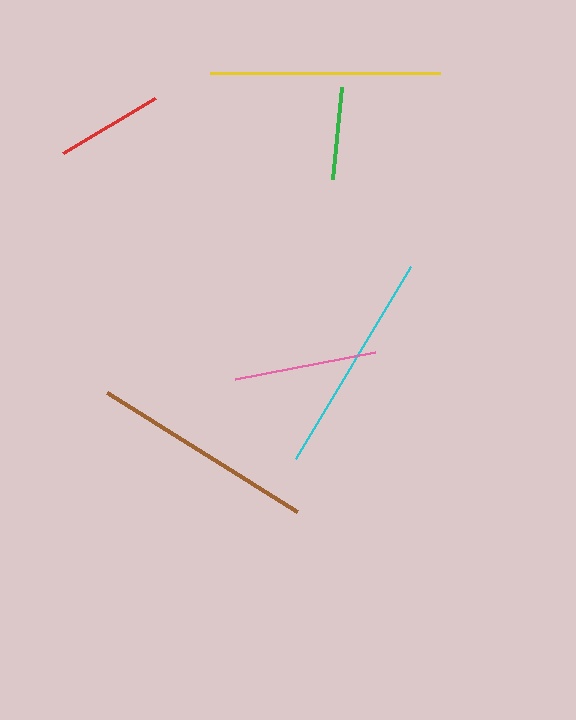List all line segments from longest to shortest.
From longest to shortest: yellow, brown, cyan, pink, red, green.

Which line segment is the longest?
The yellow line is the longest at approximately 229 pixels.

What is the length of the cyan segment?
The cyan segment is approximately 223 pixels long.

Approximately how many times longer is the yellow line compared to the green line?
The yellow line is approximately 2.5 times the length of the green line.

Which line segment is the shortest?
The green line is the shortest at approximately 93 pixels.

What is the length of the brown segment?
The brown segment is approximately 225 pixels long.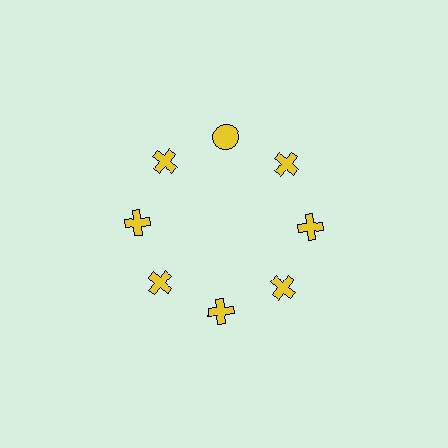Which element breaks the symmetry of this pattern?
The yellow circle at roughly the 12 o'clock position breaks the symmetry. All other shapes are yellow crosses.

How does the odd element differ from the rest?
It has a different shape: circle instead of cross.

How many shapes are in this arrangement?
There are 8 shapes arranged in a ring pattern.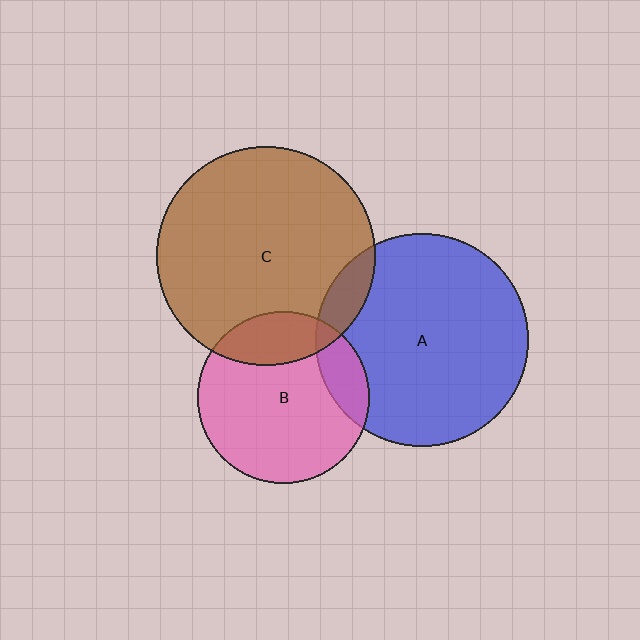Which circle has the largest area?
Circle C (brown).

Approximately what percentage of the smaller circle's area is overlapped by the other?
Approximately 20%.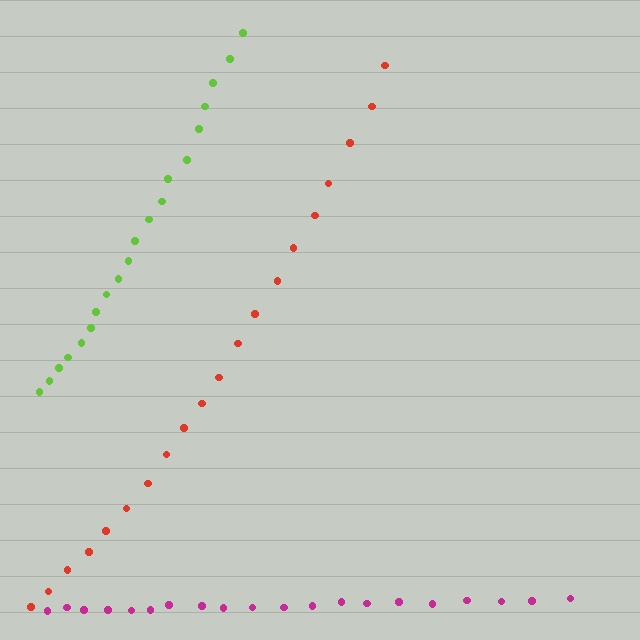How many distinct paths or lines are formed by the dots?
There are 3 distinct paths.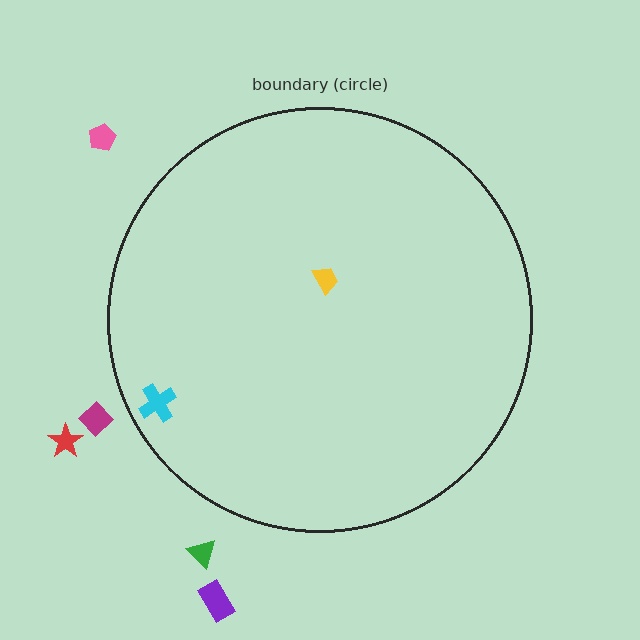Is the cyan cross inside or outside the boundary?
Inside.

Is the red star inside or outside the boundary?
Outside.